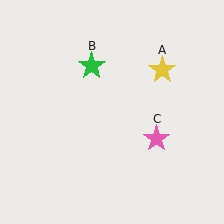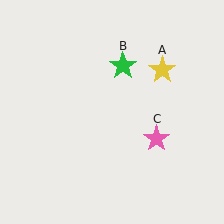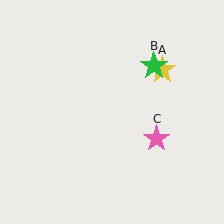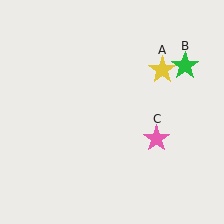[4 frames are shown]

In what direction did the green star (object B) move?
The green star (object B) moved right.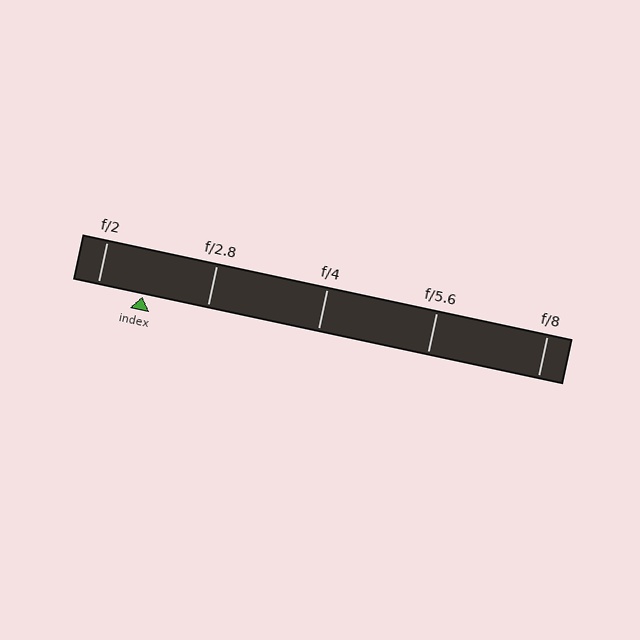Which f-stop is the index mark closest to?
The index mark is closest to f/2.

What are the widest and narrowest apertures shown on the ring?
The widest aperture shown is f/2 and the narrowest is f/8.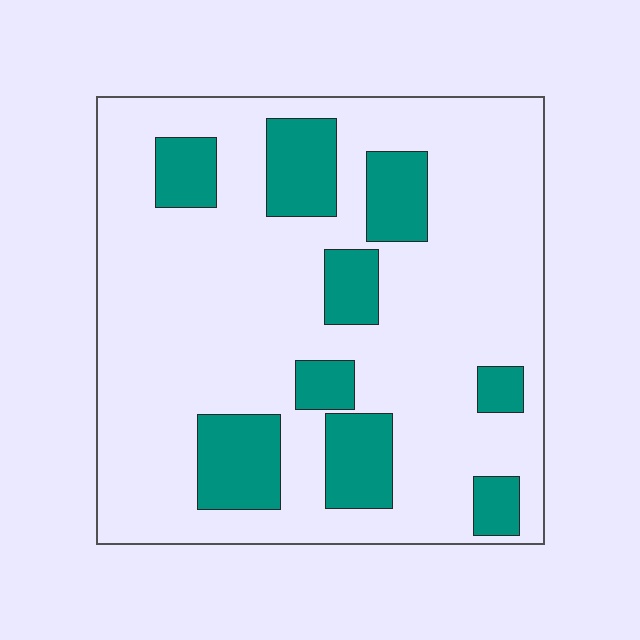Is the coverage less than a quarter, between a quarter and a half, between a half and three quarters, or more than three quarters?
Less than a quarter.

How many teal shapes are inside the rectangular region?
9.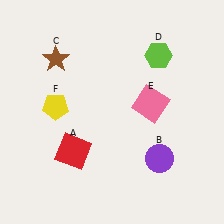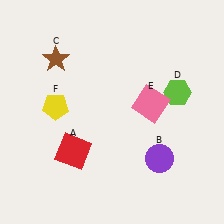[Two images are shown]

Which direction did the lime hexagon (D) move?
The lime hexagon (D) moved down.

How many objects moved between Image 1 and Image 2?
1 object moved between the two images.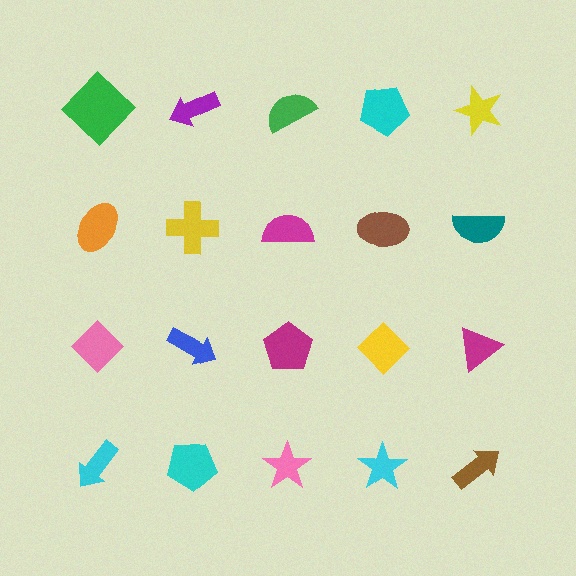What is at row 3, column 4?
A yellow diamond.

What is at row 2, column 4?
A brown ellipse.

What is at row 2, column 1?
An orange ellipse.